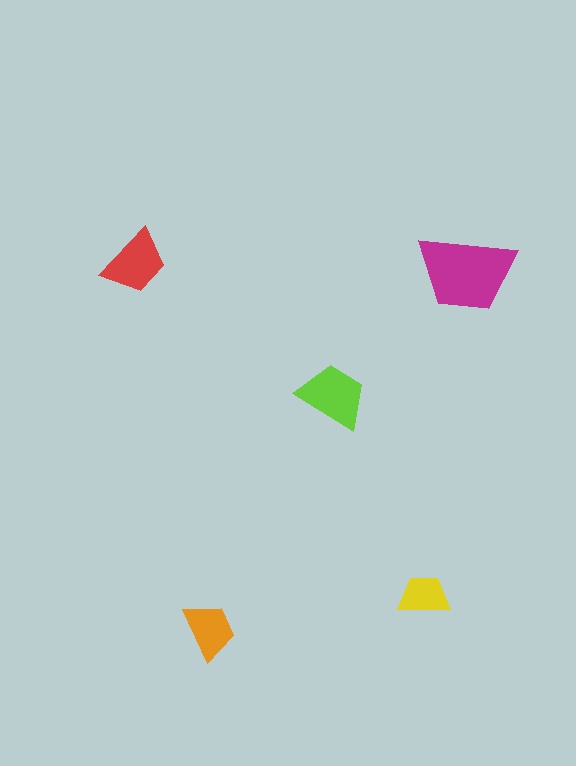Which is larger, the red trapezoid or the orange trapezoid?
The red one.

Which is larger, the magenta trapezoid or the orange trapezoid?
The magenta one.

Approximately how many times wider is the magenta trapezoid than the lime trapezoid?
About 1.5 times wider.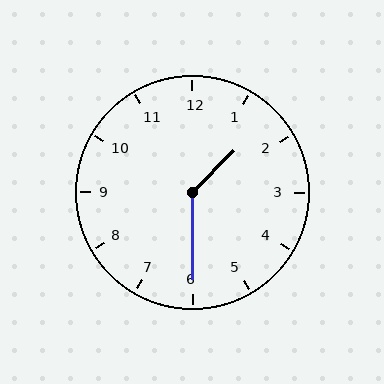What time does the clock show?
1:30.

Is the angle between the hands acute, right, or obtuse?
It is obtuse.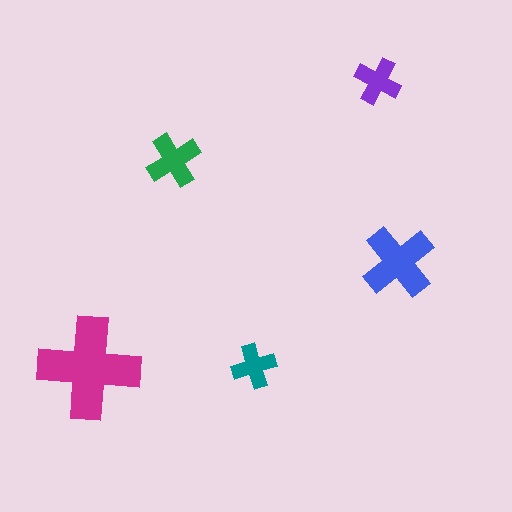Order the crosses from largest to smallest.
the magenta one, the blue one, the green one, the purple one, the teal one.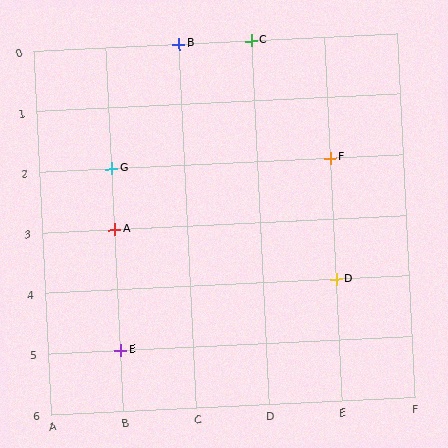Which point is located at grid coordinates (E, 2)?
Point F is at (E, 2).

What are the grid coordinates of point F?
Point F is at grid coordinates (E, 2).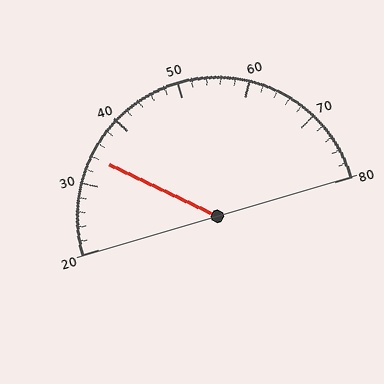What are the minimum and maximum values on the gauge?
The gauge ranges from 20 to 80.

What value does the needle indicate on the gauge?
The needle indicates approximately 34.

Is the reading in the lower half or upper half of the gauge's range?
The reading is in the lower half of the range (20 to 80).